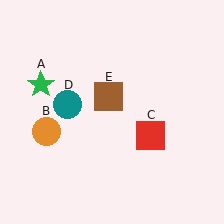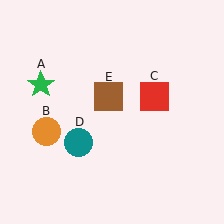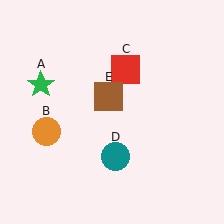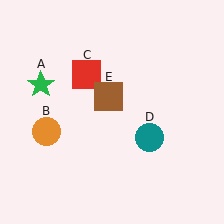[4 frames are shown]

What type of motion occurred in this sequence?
The red square (object C), teal circle (object D) rotated counterclockwise around the center of the scene.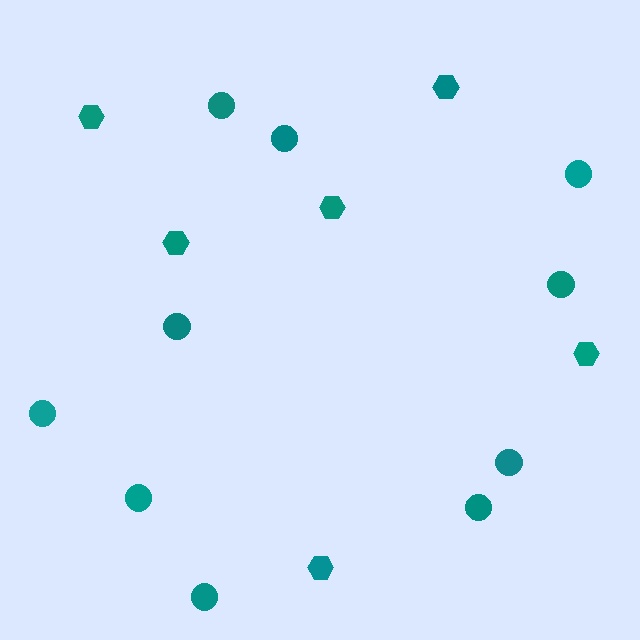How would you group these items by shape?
There are 2 groups: one group of hexagons (6) and one group of circles (10).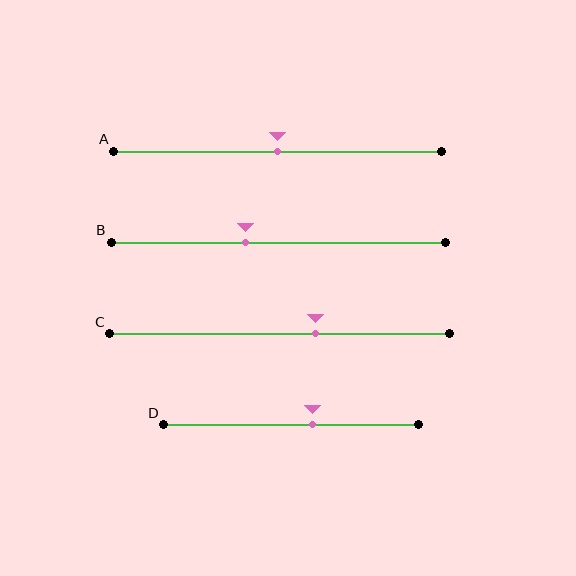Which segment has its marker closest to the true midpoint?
Segment A has its marker closest to the true midpoint.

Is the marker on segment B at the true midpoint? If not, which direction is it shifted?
No, the marker on segment B is shifted to the left by about 10% of the segment length.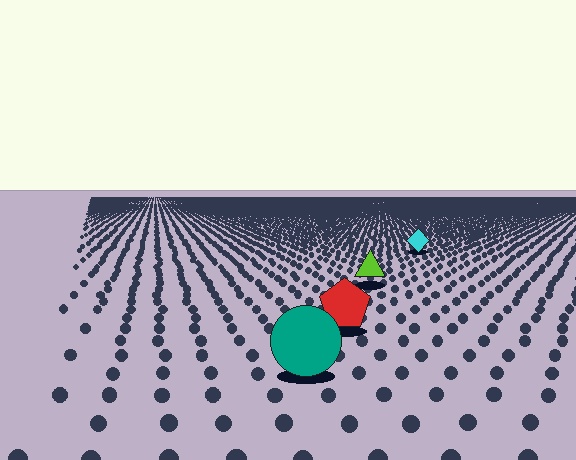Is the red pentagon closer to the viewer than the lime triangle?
Yes. The red pentagon is closer — you can tell from the texture gradient: the ground texture is coarser near it.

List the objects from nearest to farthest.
From nearest to farthest: the teal circle, the red pentagon, the lime triangle, the cyan diamond.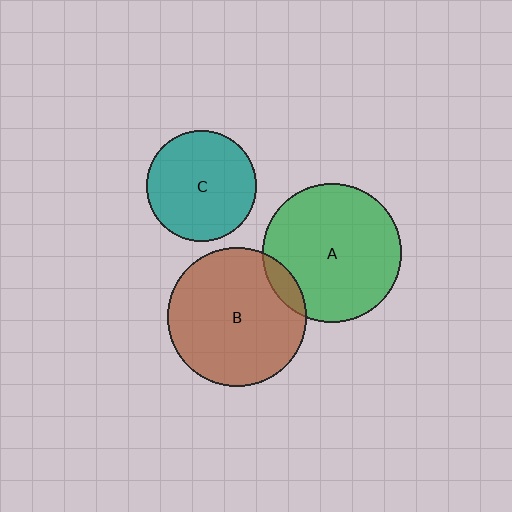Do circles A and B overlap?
Yes.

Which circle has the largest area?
Circle B (brown).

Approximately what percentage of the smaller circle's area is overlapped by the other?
Approximately 10%.